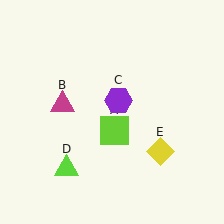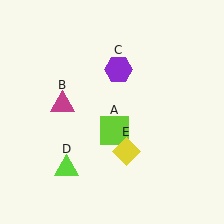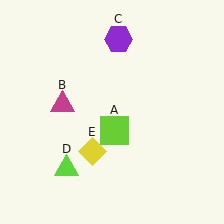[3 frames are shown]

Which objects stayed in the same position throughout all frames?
Lime square (object A) and magenta triangle (object B) and lime triangle (object D) remained stationary.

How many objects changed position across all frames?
2 objects changed position: purple hexagon (object C), yellow diamond (object E).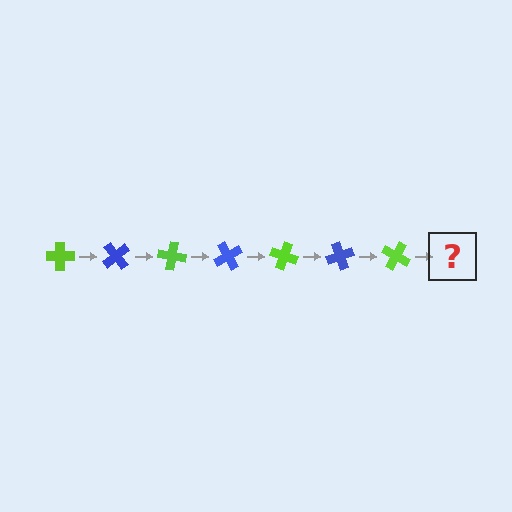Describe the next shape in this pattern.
It should be a blue cross, rotated 350 degrees from the start.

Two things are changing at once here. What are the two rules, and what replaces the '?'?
The two rules are that it rotates 50 degrees each step and the color cycles through lime and blue. The '?' should be a blue cross, rotated 350 degrees from the start.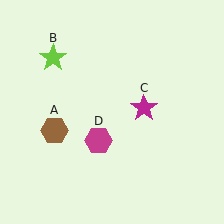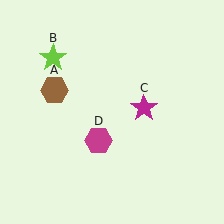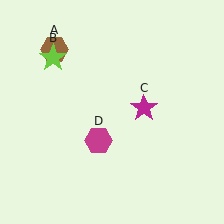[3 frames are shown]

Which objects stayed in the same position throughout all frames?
Lime star (object B) and magenta star (object C) and magenta hexagon (object D) remained stationary.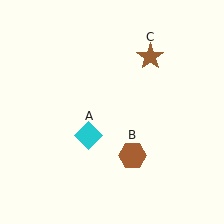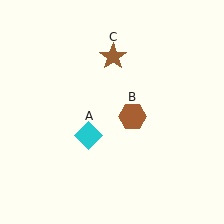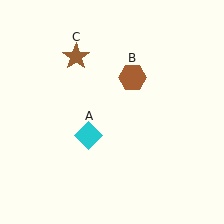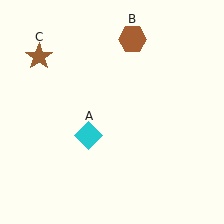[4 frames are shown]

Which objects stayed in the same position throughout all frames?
Cyan diamond (object A) remained stationary.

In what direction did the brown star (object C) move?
The brown star (object C) moved left.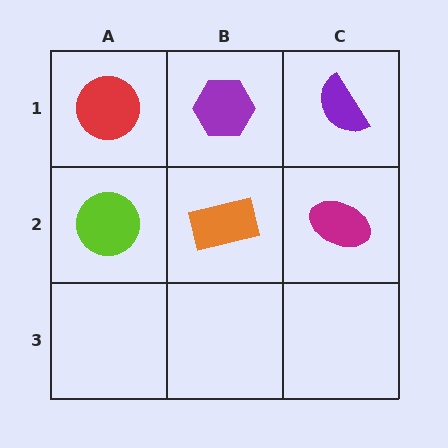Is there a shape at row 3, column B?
No, that cell is empty.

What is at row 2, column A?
A lime circle.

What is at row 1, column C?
A purple semicircle.